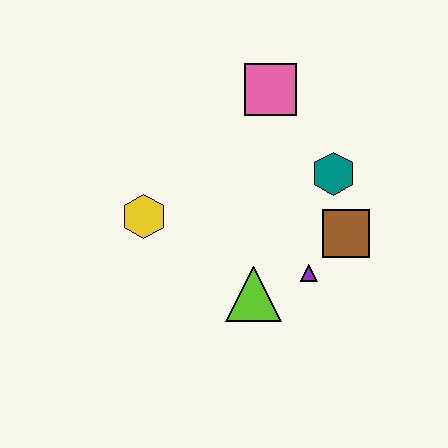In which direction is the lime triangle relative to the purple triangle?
The lime triangle is to the left of the purple triangle.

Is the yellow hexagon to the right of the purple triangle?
No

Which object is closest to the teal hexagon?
The brown square is closest to the teal hexagon.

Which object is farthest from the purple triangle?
The pink square is farthest from the purple triangle.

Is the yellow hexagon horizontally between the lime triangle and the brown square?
No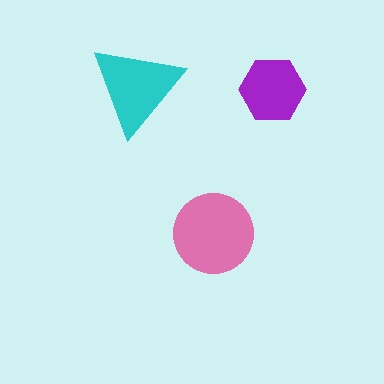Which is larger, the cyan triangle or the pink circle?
The pink circle.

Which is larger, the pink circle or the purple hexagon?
The pink circle.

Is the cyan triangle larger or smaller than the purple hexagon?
Larger.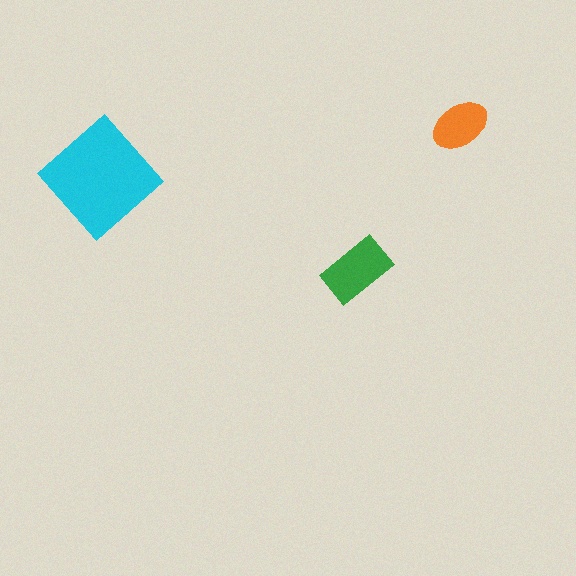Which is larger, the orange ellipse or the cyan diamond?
The cyan diamond.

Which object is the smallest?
The orange ellipse.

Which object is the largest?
The cyan diamond.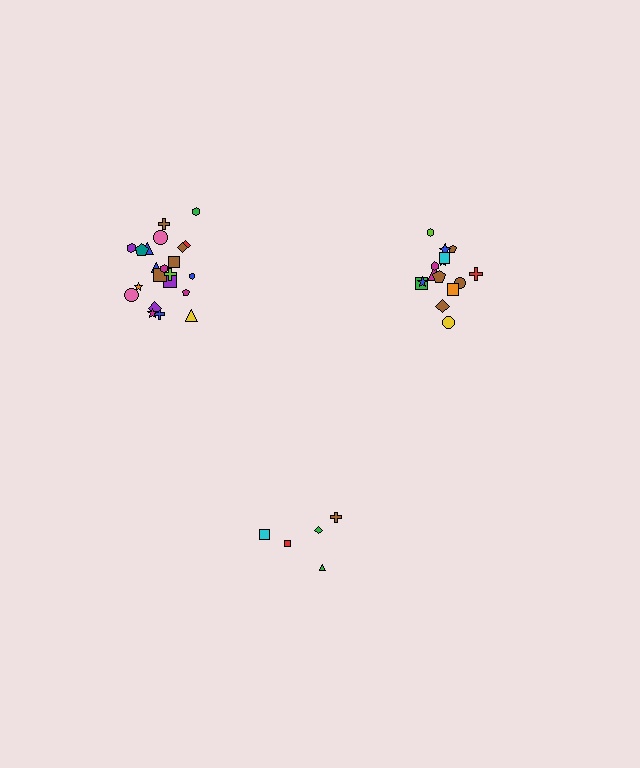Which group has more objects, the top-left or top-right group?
The top-left group.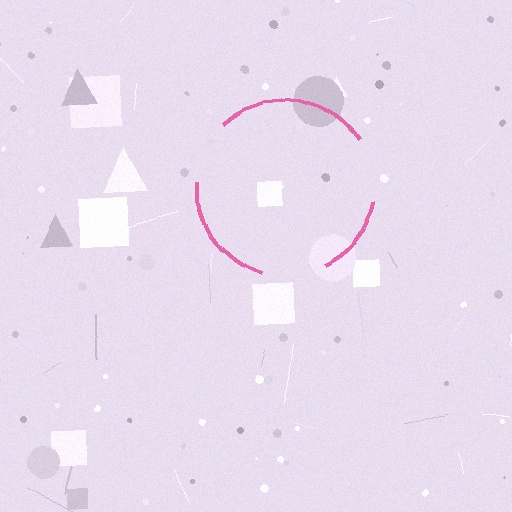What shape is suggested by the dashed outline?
The dashed outline suggests a circle.